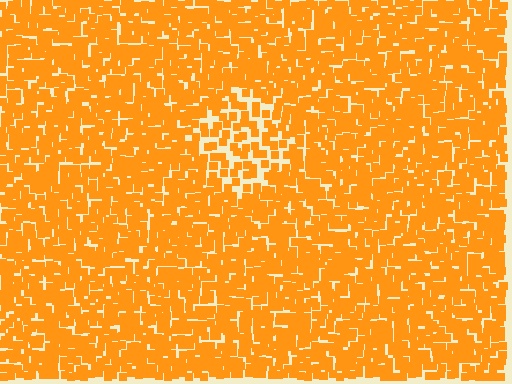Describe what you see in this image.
The image contains small orange elements arranged at two different densities. A diamond-shaped region is visible where the elements are less densely packed than the surrounding area.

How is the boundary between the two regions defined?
The boundary is defined by a change in element density (approximately 1.8x ratio). All elements are the same color, size, and shape.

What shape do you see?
I see a diamond.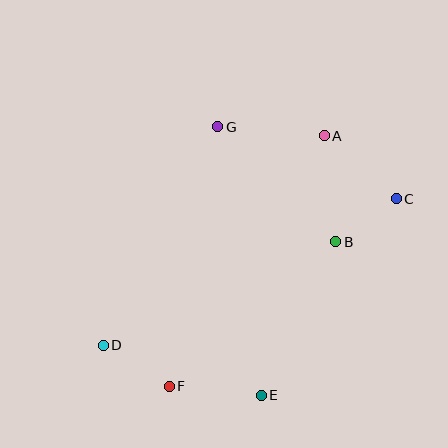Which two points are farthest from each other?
Points C and D are farthest from each other.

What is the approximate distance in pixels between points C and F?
The distance between C and F is approximately 294 pixels.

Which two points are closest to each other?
Points B and C are closest to each other.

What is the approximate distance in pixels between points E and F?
The distance between E and F is approximately 92 pixels.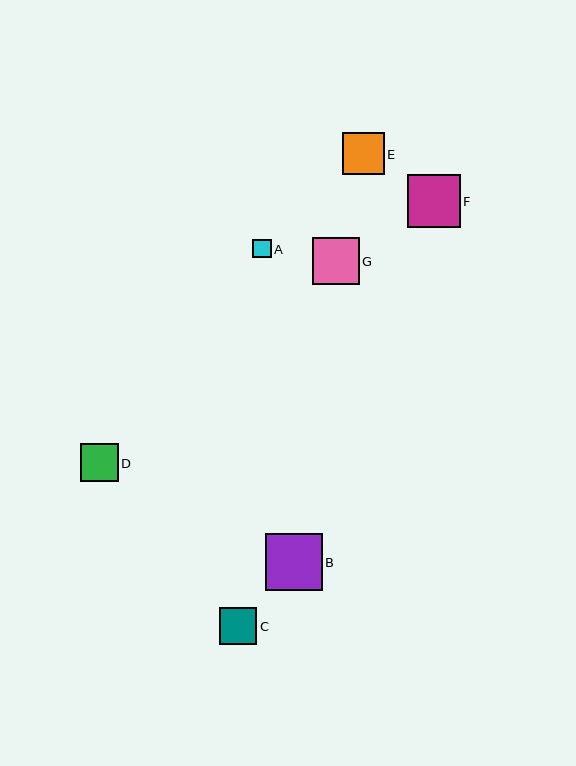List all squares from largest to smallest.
From largest to smallest: B, F, G, E, D, C, A.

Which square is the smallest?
Square A is the smallest with a size of approximately 19 pixels.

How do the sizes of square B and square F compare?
Square B and square F are approximately the same size.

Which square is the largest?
Square B is the largest with a size of approximately 57 pixels.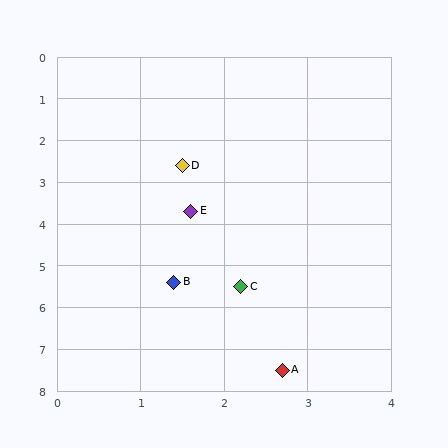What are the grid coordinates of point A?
Point A is at approximately (2.7, 7.5).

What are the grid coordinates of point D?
Point D is at approximately (1.5, 2.6).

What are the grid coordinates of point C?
Point C is at approximately (2.2, 5.5).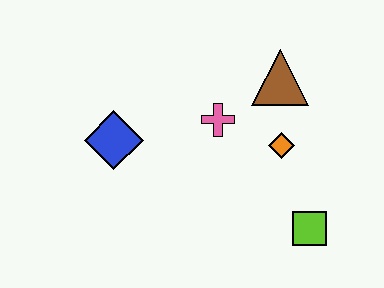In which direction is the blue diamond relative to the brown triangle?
The blue diamond is to the left of the brown triangle.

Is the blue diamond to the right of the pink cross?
No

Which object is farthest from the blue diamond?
The lime square is farthest from the blue diamond.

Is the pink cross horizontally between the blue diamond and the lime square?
Yes